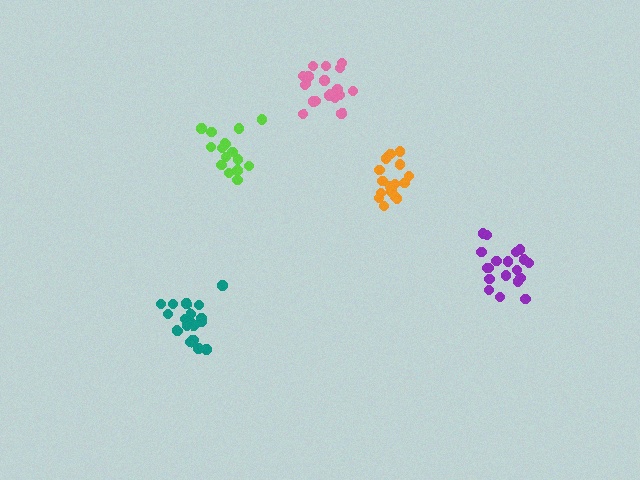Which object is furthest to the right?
The purple cluster is rightmost.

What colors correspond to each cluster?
The clusters are colored: lime, orange, teal, purple, pink.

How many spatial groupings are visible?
There are 5 spatial groupings.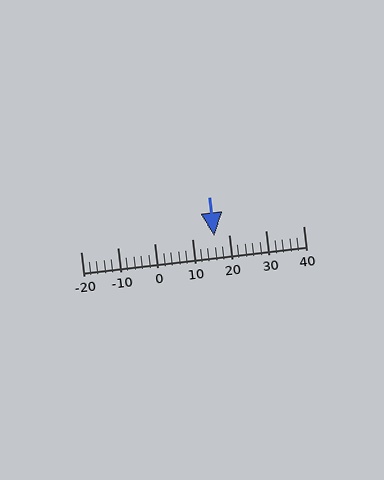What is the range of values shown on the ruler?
The ruler shows values from -20 to 40.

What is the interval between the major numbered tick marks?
The major tick marks are spaced 10 units apart.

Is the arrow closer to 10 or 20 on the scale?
The arrow is closer to 20.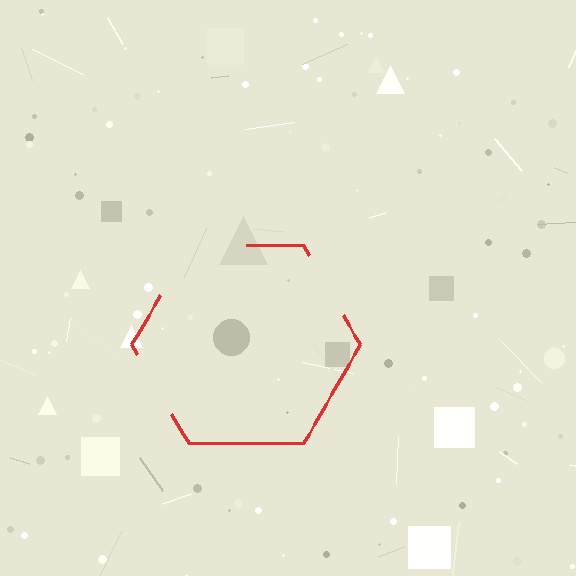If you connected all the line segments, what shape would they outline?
They would outline a hexagon.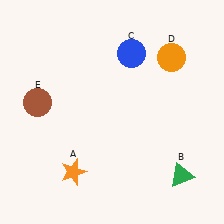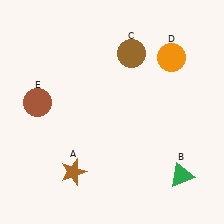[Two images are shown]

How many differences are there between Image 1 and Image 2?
There are 2 differences between the two images.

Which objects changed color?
A changed from orange to brown. C changed from blue to brown.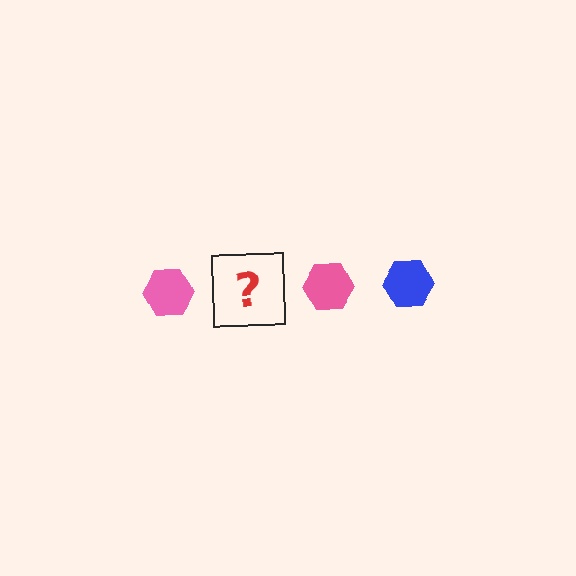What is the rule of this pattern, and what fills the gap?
The rule is that the pattern cycles through pink, blue hexagons. The gap should be filled with a blue hexagon.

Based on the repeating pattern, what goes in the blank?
The blank should be a blue hexagon.